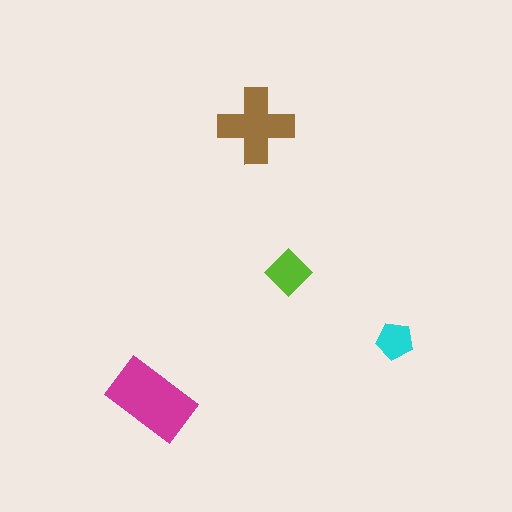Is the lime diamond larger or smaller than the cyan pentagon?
Larger.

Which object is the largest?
The magenta rectangle.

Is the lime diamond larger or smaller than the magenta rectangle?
Smaller.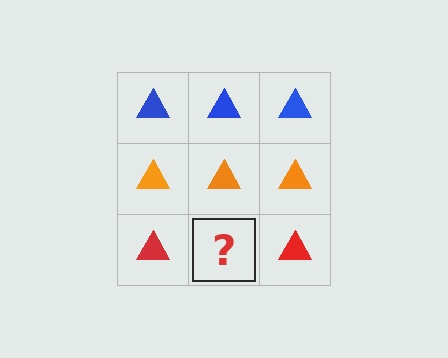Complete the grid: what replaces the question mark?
The question mark should be replaced with a red triangle.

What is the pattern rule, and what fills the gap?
The rule is that each row has a consistent color. The gap should be filled with a red triangle.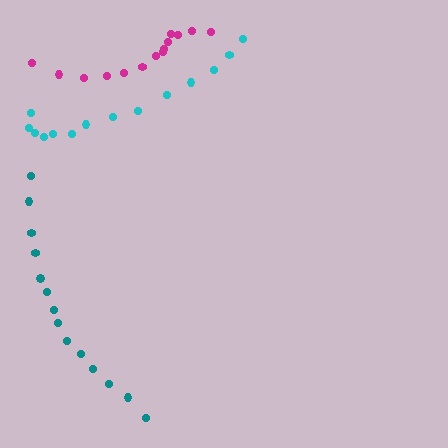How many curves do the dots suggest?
There are 3 distinct paths.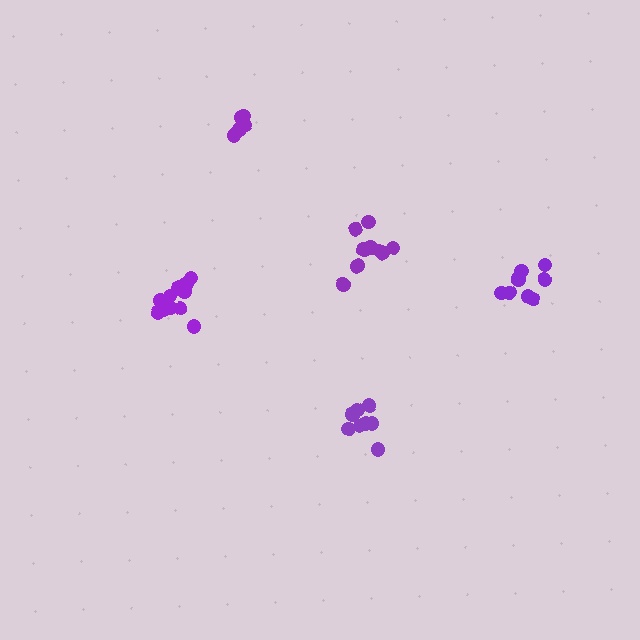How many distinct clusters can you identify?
There are 5 distinct clusters.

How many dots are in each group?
Group 1: 8 dots, Group 2: 9 dots, Group 3: 11 dots, Group 4: 5 dots, Group 5: 8 dots (41 total).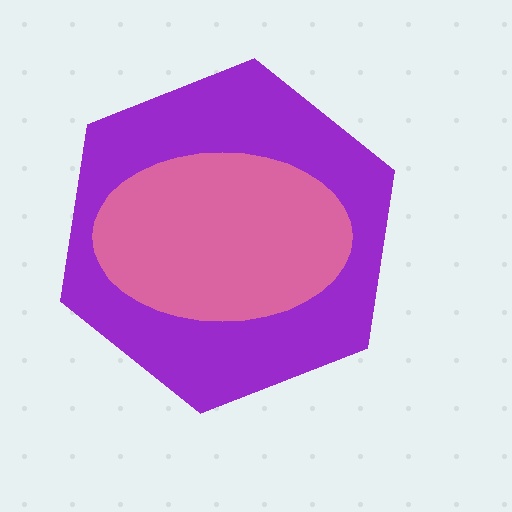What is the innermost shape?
The pink ellipse.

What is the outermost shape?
The purple hexagon.